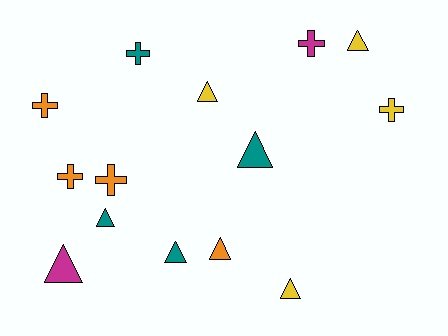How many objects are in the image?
There are 14 objects.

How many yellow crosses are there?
There is 1 yellow cross.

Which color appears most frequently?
Orange, with 4 objects.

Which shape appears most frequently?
Triangle, with 8 objects.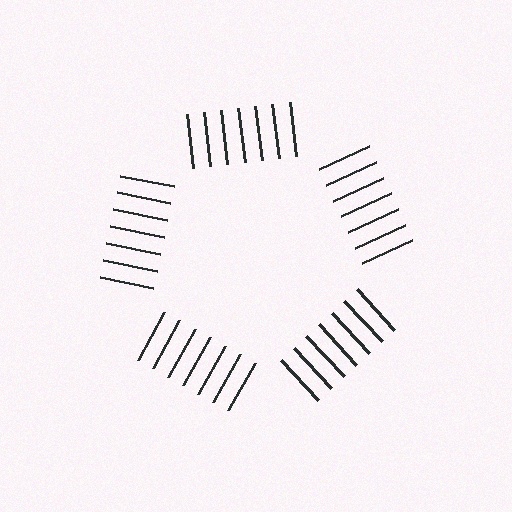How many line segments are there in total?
35 — 7 along each of the 5 edges.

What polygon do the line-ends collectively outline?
An illusory pentagon — the line segments terminate on its edges but no continuous stroke is drawn.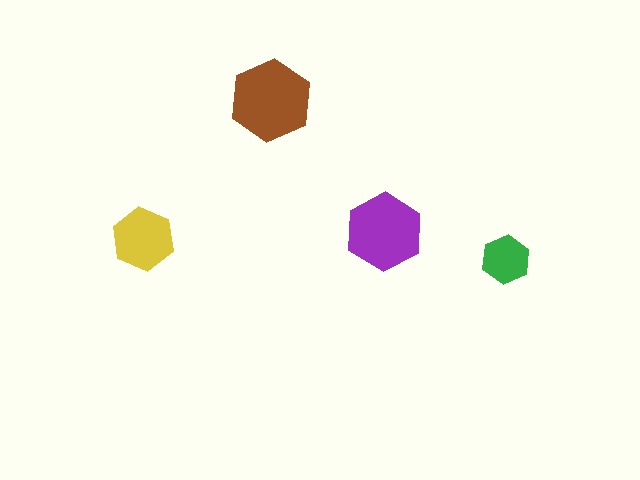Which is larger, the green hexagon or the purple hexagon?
The purple one.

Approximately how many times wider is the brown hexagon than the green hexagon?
About 1.5 times wider.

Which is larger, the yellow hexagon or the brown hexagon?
The brown one.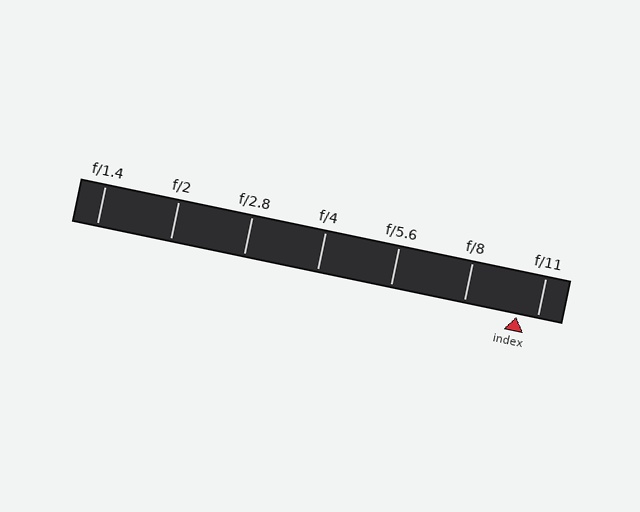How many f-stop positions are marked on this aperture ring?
There are 7 f-stop positions marked.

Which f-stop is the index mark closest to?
The index mark is closest to f/11.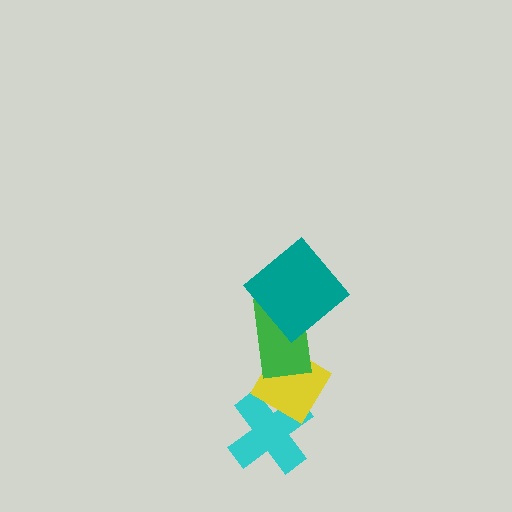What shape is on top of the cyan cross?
The yellow diamond is on top of the cyan cross.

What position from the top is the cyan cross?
The cyan cross is 4th from the top.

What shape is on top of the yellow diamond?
The green rectangle is on top of the yellow diamond.